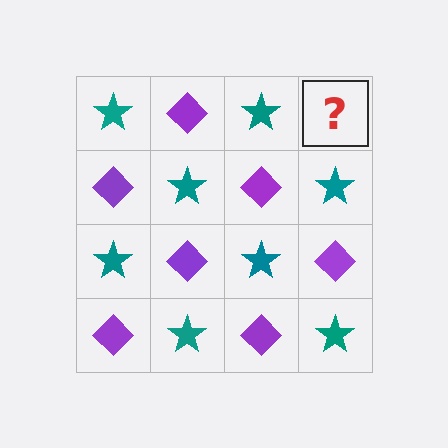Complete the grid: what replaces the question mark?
The question mark should be replaced with a purple diamond.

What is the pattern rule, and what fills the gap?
The rule is that it alternates teal star and purple diamond in a checkerboard pattern. The gap should be filled with a purple diamond.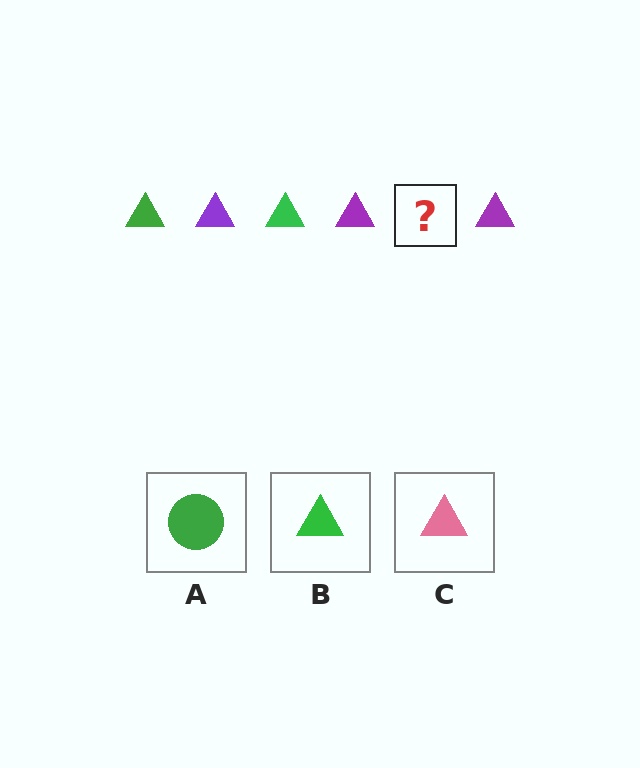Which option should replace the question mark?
Option B.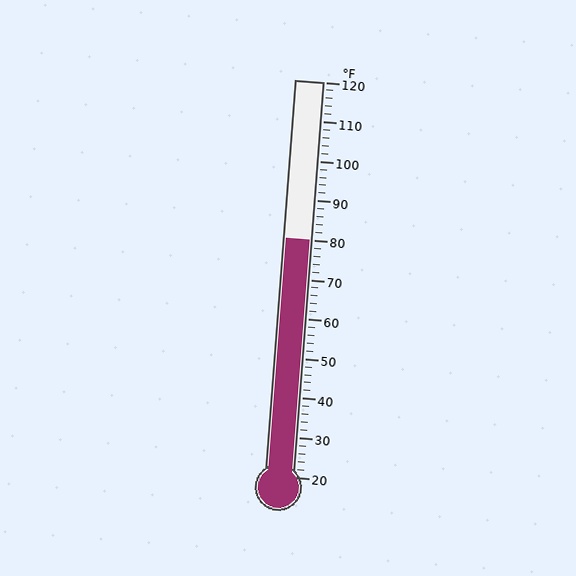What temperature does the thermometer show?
The thermometer shows approximately 80°F.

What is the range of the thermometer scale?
The thermometer scale ranges from 20°F to 120°F.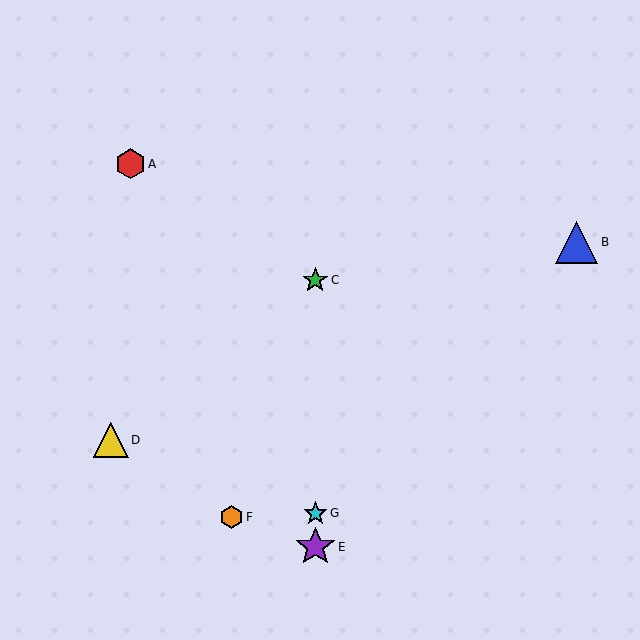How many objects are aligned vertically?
3 objects (C, E, G) are aligned vertically.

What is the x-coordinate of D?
Object D is at x≈111.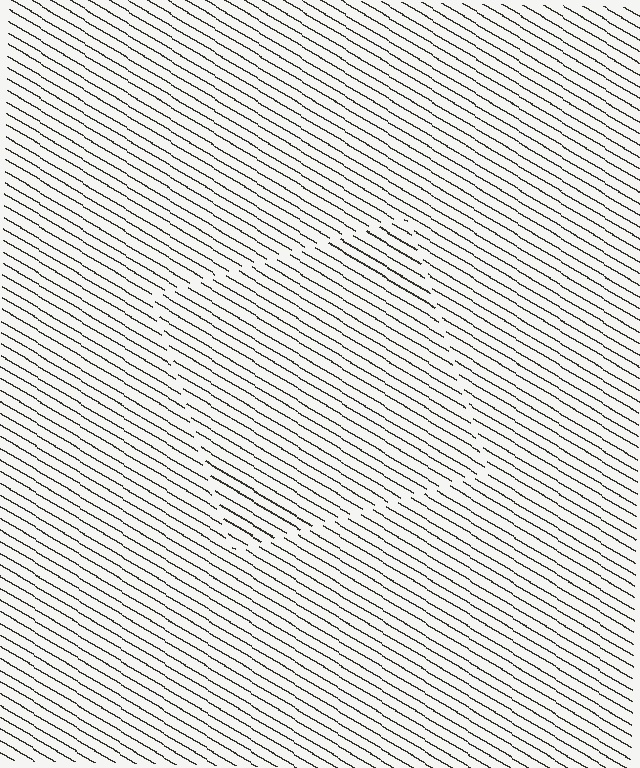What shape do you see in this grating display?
An illusory square. The interior of the shape contains the same grating, shifted by half a period — the contour is defined by the phase discontinuity where line-ends from the inner and outer gratings abut.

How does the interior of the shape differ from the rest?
The interior of the shape contains the same grating, shifted by half a period — the contour is defined by the phase discontinuity where line-ends from the inner and outer gratings abut.